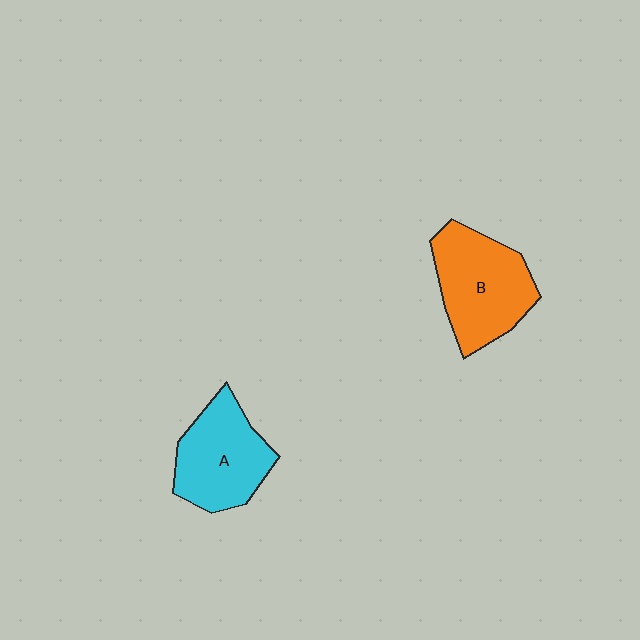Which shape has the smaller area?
Shape A (cyan).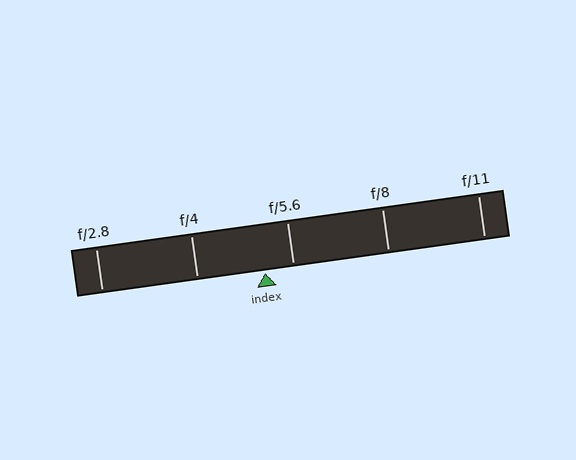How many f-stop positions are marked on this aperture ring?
There are 5 f-stop positions marked.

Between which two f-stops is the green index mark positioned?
The index mark is between f/4 and f/5.6.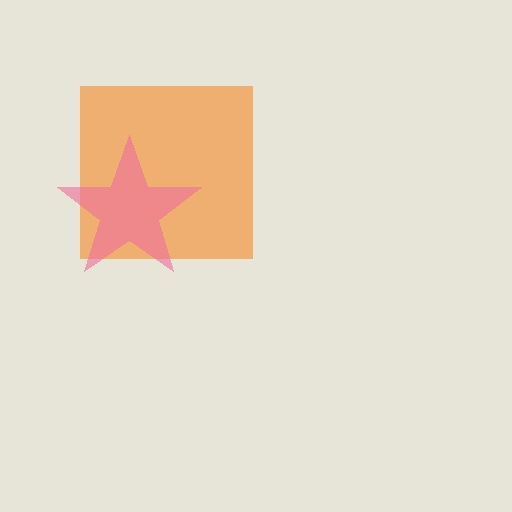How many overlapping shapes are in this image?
There are 2 overlapping shapes in the image.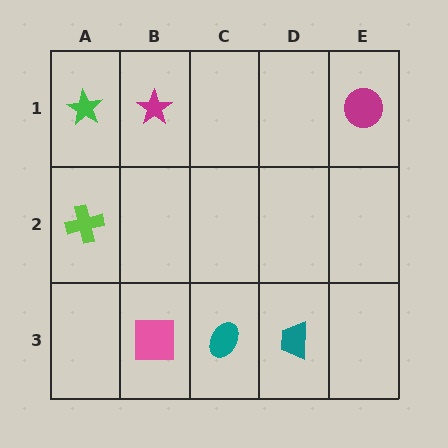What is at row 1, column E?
A magenta circle.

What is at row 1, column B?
A magenta star.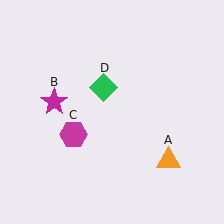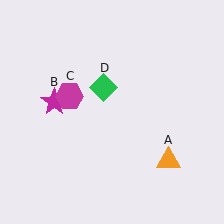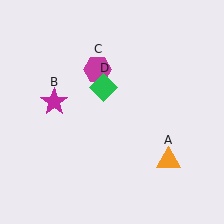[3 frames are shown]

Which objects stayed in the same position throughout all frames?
Orange triangle (object A) and magenta star (object B) and green diamond (object D) remained stationary.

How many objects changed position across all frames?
1 object changed position: magenta hexagon (object C).